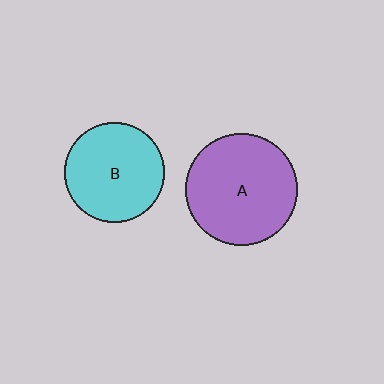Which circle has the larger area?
Circle A (purple).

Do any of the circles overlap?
No, none of the circles overlap.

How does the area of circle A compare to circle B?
Approximately 1.3 times.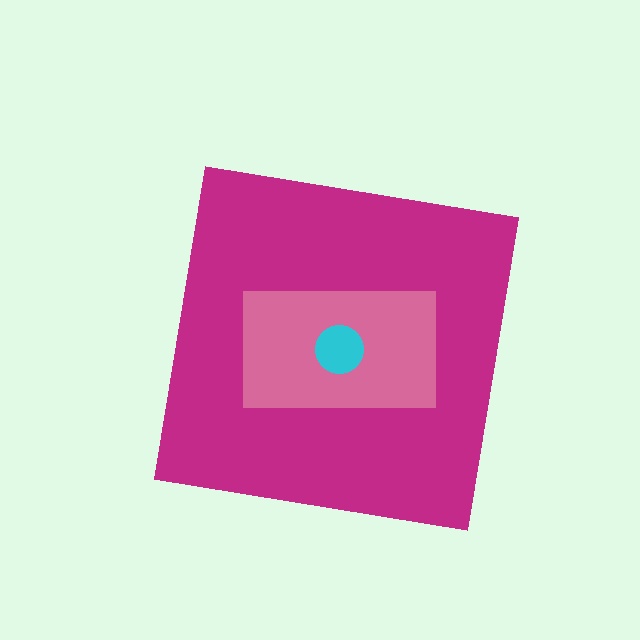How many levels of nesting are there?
3.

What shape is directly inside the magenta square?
The pink rectangle.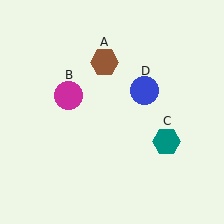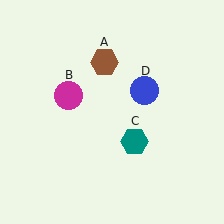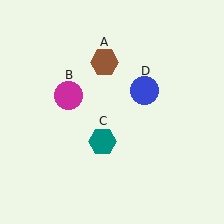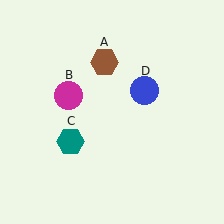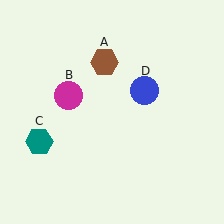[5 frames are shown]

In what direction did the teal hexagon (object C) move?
The teal hexagon (object C) moved left.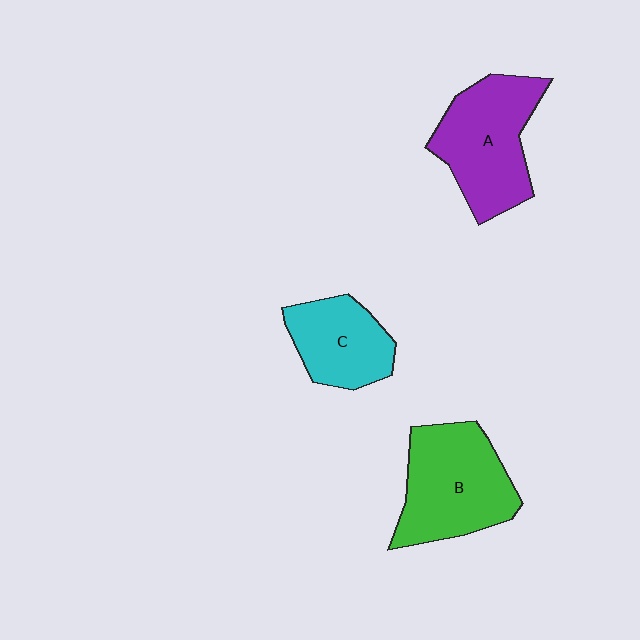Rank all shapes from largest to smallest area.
From largest to smallest: B (green), A (purple), C (cyan).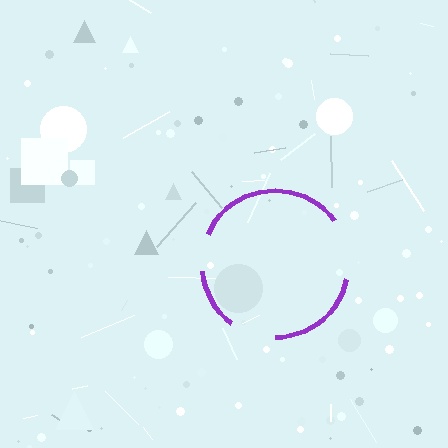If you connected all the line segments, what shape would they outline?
They would outline a circle.